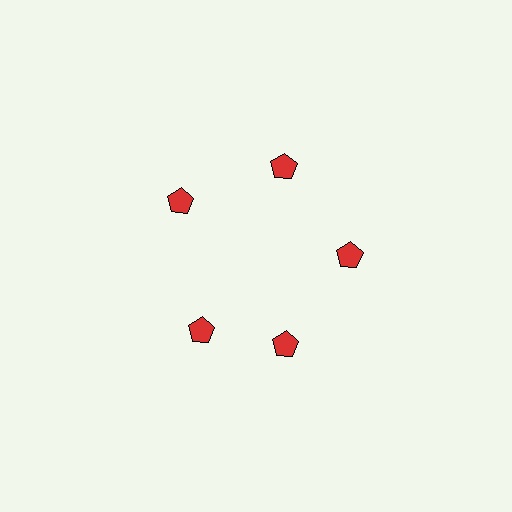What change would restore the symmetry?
The symmetry would be restored by rotating it back into even spacing with its neighbors so that all 5 pentagons sit at equal angles and equal distance from the center.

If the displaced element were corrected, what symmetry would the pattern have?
It would have 5-fold rotational symmetry — the pattern would map onto itself every 72 degrees.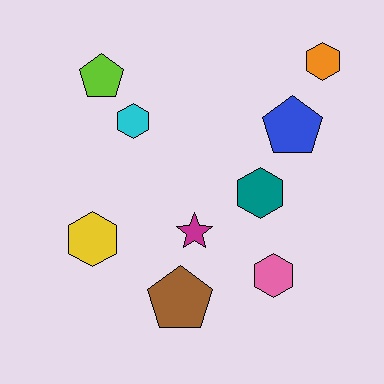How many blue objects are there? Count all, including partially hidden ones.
There is 1 blue object.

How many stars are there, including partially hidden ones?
There is 1 star.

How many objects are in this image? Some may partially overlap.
There are 9 objects.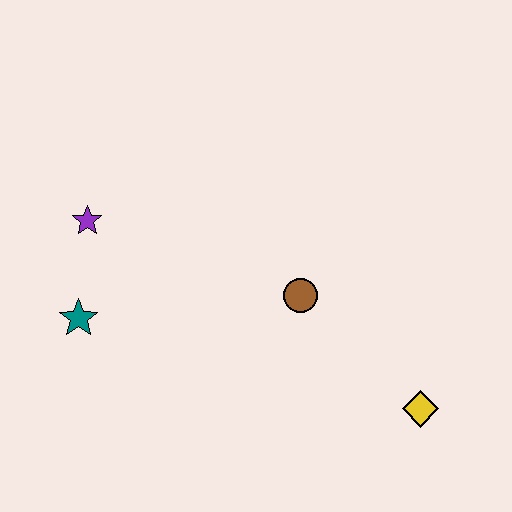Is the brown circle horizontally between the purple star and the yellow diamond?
Yes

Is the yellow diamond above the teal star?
No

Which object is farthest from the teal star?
The yellow diamond is farthest from the teal star.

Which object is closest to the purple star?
The teal star is closest to the purple star.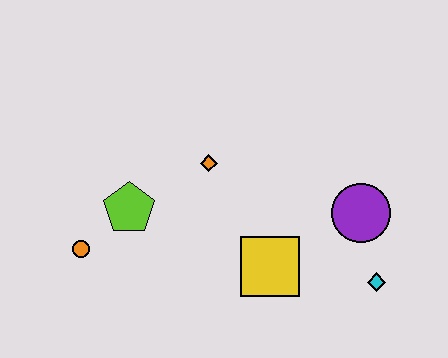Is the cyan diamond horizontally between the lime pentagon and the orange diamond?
No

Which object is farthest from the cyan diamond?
The orange circle is farthest from the cyan diamond.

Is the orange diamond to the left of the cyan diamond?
Yes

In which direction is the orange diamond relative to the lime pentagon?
The orange diamond is to the right of the lime pentagon.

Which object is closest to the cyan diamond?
The purple circle is closest to the cyan diamond.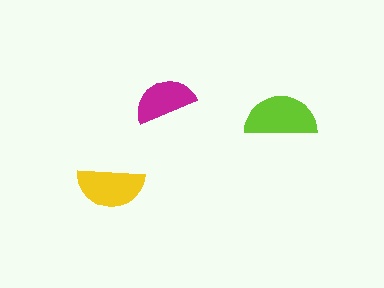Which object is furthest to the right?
The lime semicircle is rightmost.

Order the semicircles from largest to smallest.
the lime one, the yellow one, the magenta one.